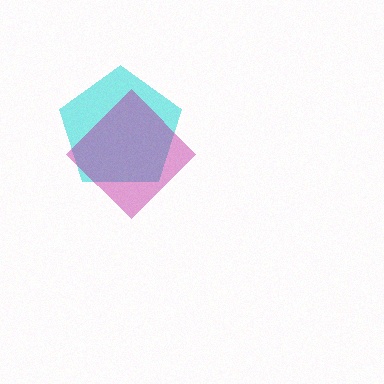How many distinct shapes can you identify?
There are 2 distinct shapes: a cyan pentagon, a magenta diamond.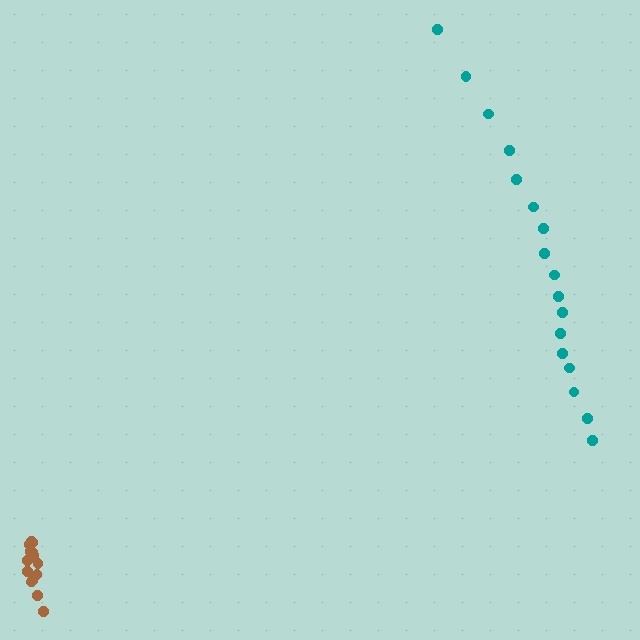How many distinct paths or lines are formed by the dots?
There are 2 distinct paths.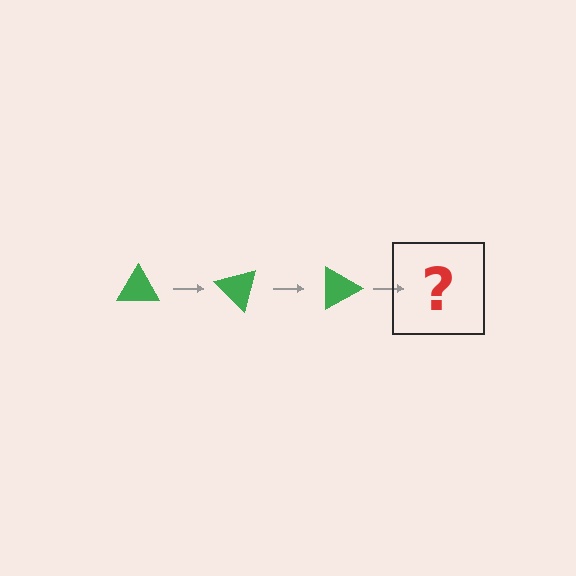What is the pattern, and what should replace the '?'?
The pattern is that the triangle rotates 45 degrees each step. The '?' should be a green triangle rotated 135 degrees.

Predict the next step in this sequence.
The next step is a green triangle rotated 135 degrees.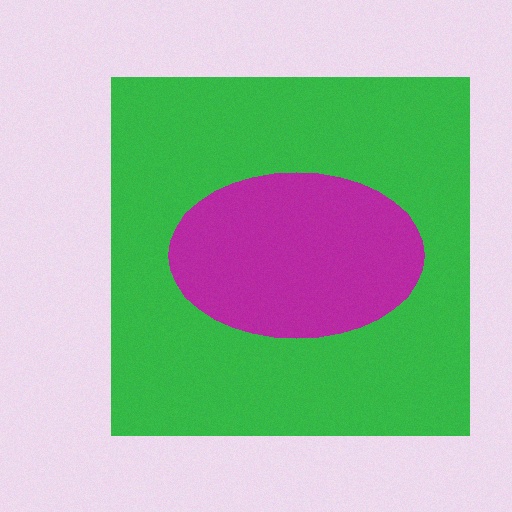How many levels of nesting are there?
2.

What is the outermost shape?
The green square.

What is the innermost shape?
The magenta ellipse.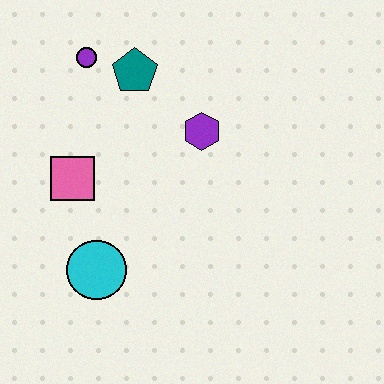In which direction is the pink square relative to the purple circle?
The pink square is below the purple circle.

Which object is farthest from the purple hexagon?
The cyan circle is farthest from the purple hexagon.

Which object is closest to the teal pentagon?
The purple circle is closest to the teal pentagon.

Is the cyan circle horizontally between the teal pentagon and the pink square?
Yes